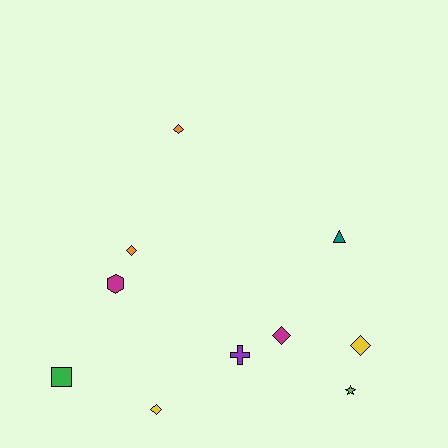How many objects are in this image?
There are 10 objects.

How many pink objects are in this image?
There are no pink objects.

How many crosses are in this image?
There is 1 cross.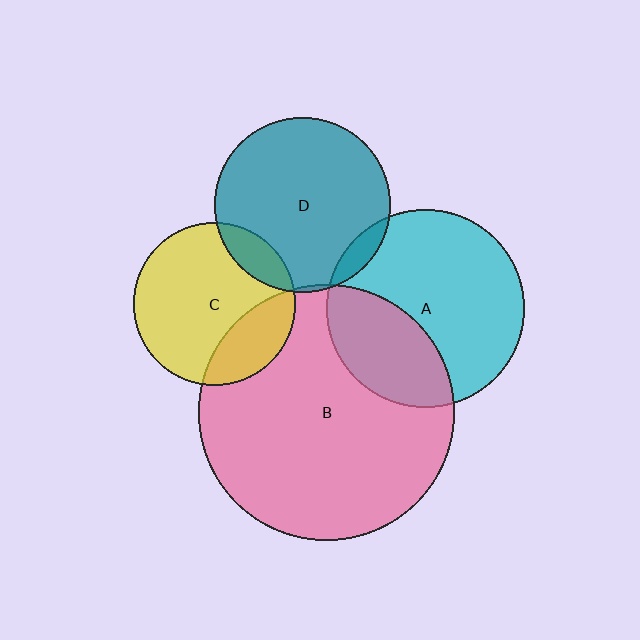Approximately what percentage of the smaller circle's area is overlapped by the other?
Approximately 15%.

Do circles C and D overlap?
Yes.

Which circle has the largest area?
Circle B (pink).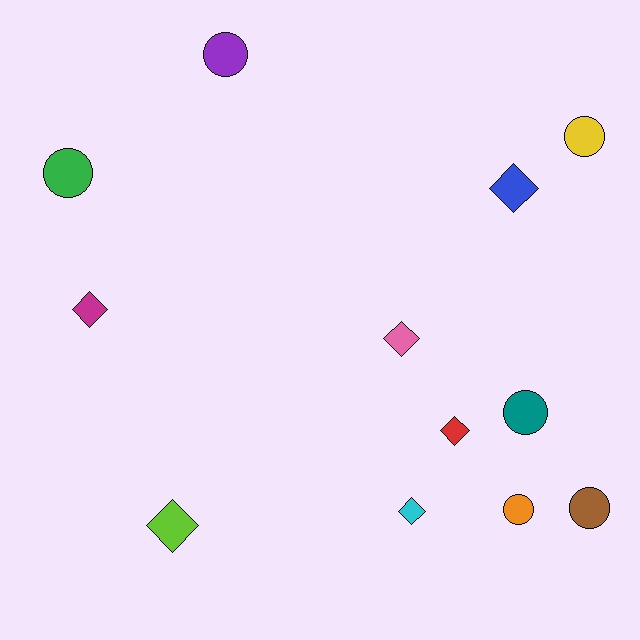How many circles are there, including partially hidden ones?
There are 6 circles.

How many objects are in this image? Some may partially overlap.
There are 12 objects.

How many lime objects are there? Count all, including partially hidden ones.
There is 1 lime object.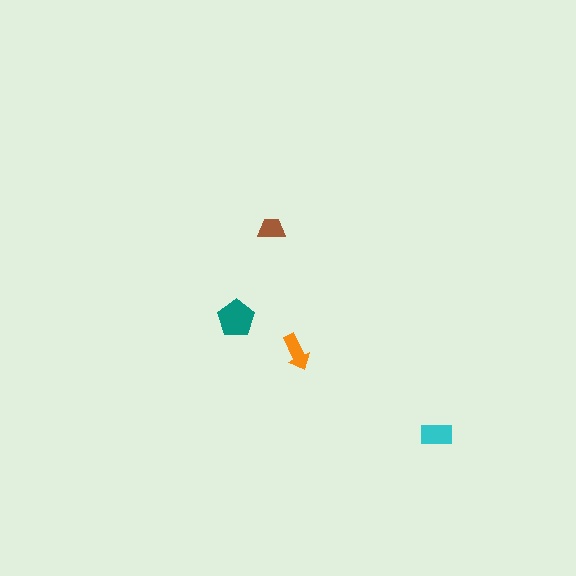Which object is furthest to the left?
The teal pentagon is leftmost.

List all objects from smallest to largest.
The brown trapezoid, the orange arrow, the cyan rectangle, the teal pentagon.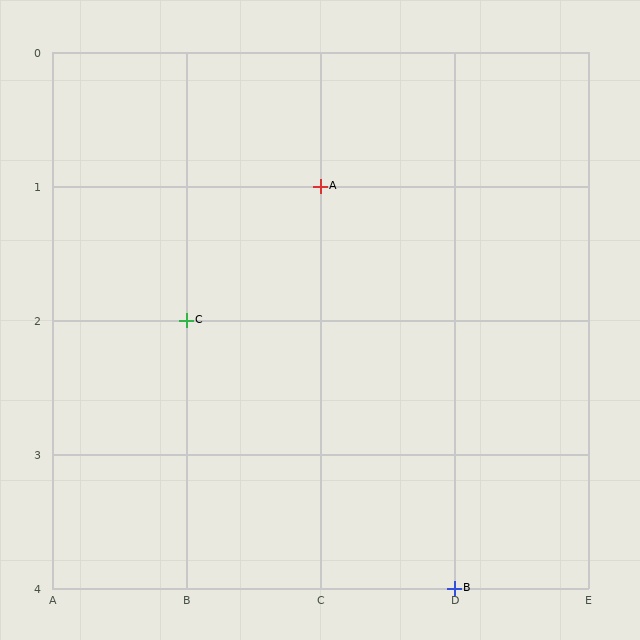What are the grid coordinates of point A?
Point A is at grid coordinates (C, 1).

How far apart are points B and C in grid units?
Points B and C are 2 columns and 2 rows apart (about 2.8 grid units diagonally).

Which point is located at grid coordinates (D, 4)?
Point B is at (D, 4).